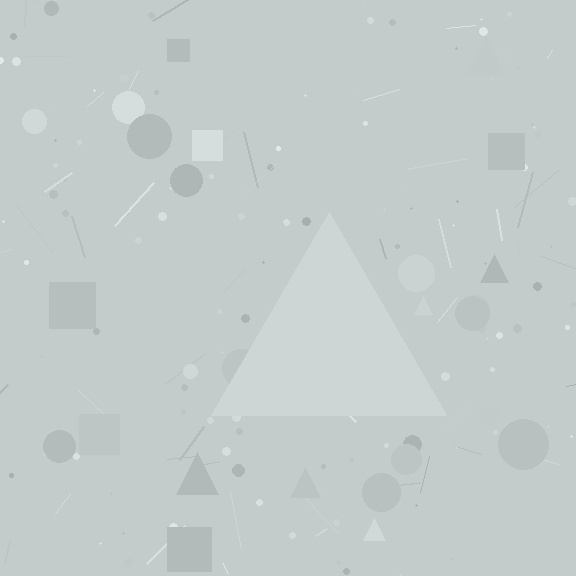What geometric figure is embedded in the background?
A triangle is embedded in the background.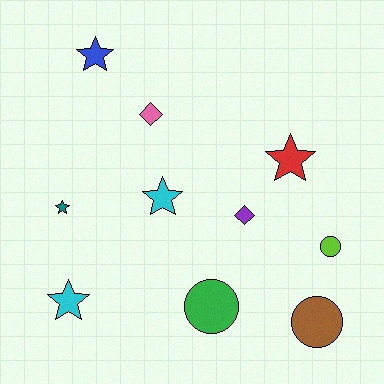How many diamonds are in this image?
There are 2 diamonds.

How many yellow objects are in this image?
There are no yellow objects.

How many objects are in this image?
There are 10 objects.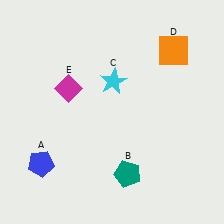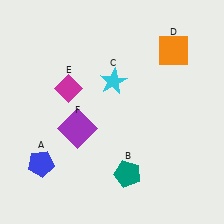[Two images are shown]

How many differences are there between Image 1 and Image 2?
There is 1 difference between the two images.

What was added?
A purple square (F) was added in Image 2.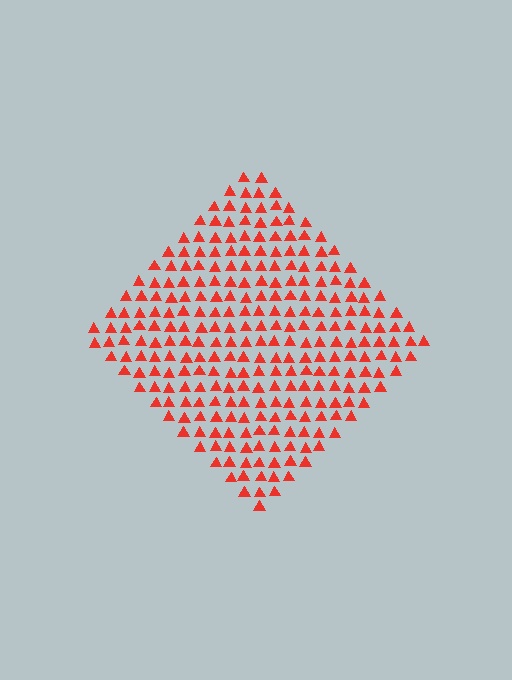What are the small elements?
The small elements are triangles.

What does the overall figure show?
The overall figure shows a diamond.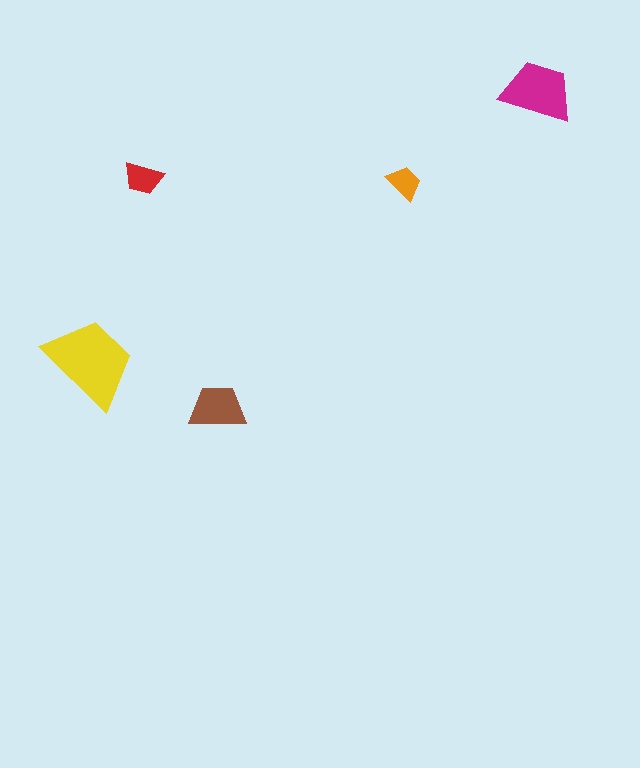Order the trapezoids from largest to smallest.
the yellow one, the magenta one, the brown one, the red one, the orange one.